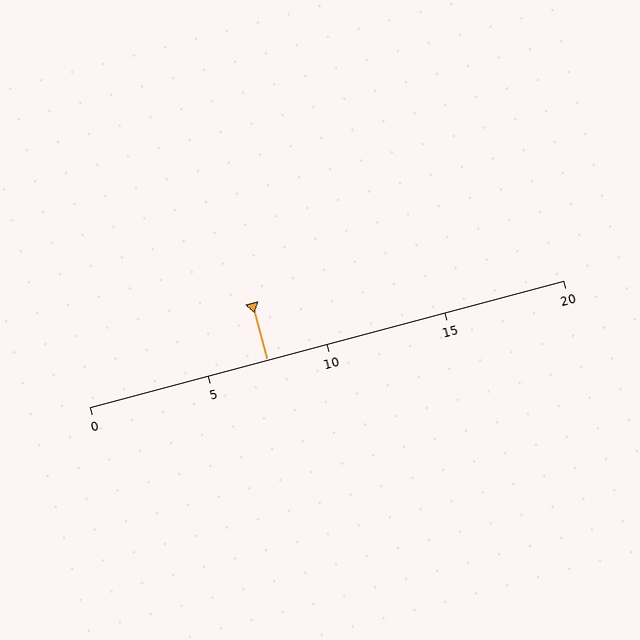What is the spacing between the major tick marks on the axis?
The major ticks are spaced 5 apart.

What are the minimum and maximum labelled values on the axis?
The axis runs from 0 to 20.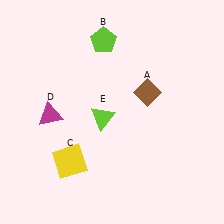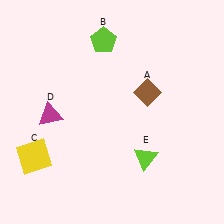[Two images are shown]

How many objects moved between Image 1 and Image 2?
2 objects moved between the two images.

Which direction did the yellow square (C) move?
The yellow square (C) moved left.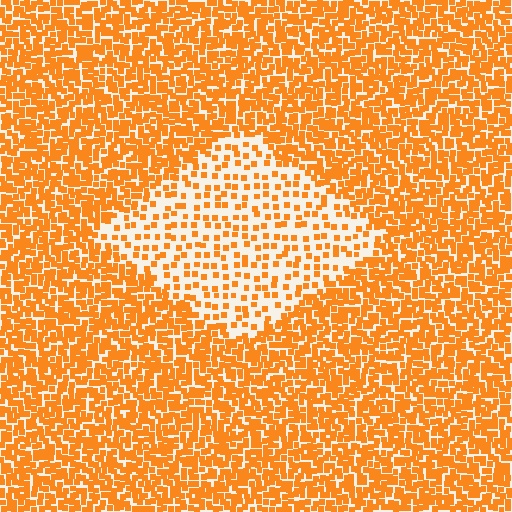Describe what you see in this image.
The image contains small orange elements arranged at two different densities. A diamond-shaped region is visible where the elements are less densely packed than the surrounding area.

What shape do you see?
I see a diamond.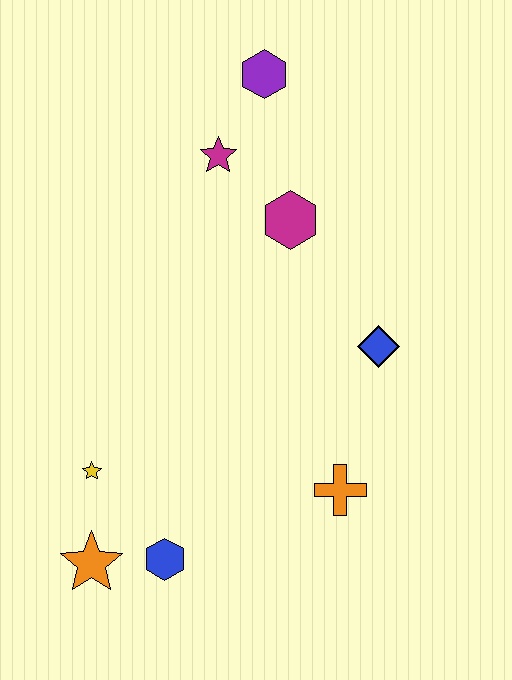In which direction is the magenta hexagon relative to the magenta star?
The magenta hexagon is to the right of the magenta star.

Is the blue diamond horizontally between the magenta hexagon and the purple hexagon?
No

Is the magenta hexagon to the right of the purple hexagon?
Yes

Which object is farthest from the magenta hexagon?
The orange star is farthest from the magenta hexagon.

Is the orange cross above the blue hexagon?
Yes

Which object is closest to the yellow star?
The orange star is closest to the yellow star.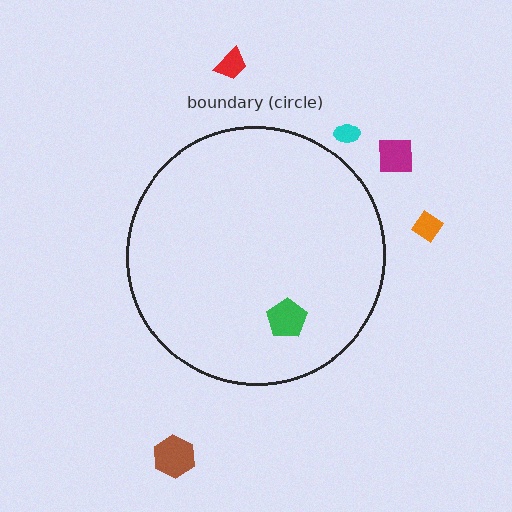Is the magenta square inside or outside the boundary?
Outside.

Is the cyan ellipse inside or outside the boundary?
Outside.